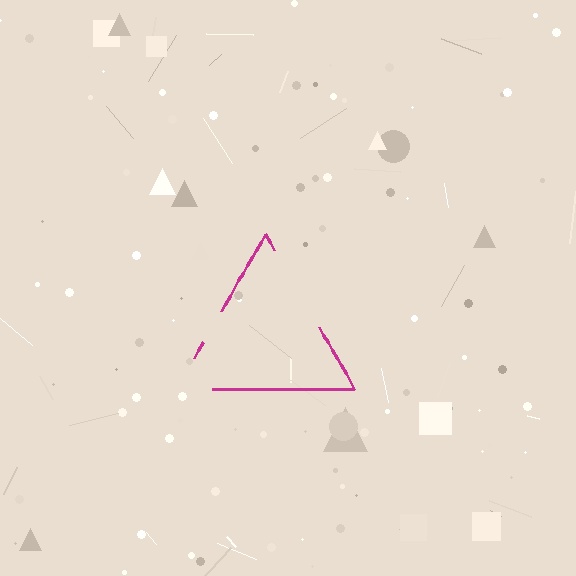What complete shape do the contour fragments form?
The contour fragments form a triangle.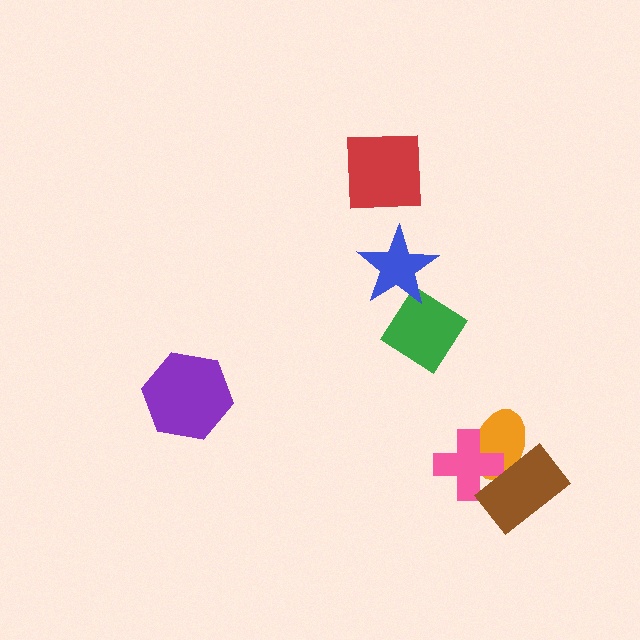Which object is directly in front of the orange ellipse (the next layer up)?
The pink cross is directly in front of the orange ellipse.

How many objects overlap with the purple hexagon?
0 objects overlap with the purple hexagon.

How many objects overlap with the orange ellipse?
2 objects overlap with the orange ellipse.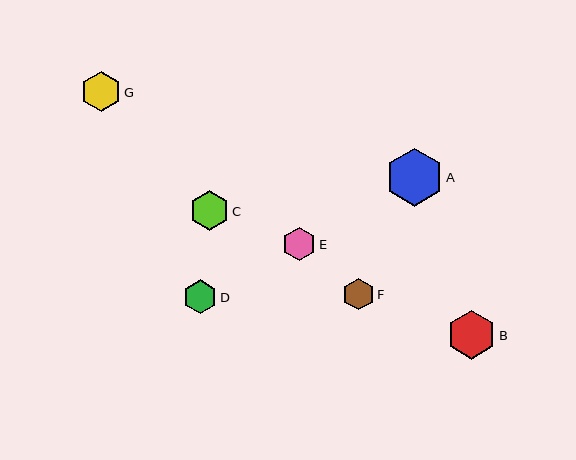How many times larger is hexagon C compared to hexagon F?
Hexagon C is approximately 1.3 times the size of hexagon F.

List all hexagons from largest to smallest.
From largest to smallest: A, B, G, C, D, E, F.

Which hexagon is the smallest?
Hexagon F is the smallest with a size of approximately 31 pixels.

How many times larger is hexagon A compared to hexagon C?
Hexagon A is approximately 1.5 times the size of hexagon C.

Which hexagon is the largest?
Hexagon A is the largest with a size of approximately 58 pixels.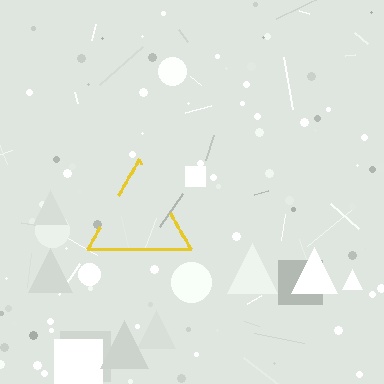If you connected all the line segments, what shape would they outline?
They would outline a triangle.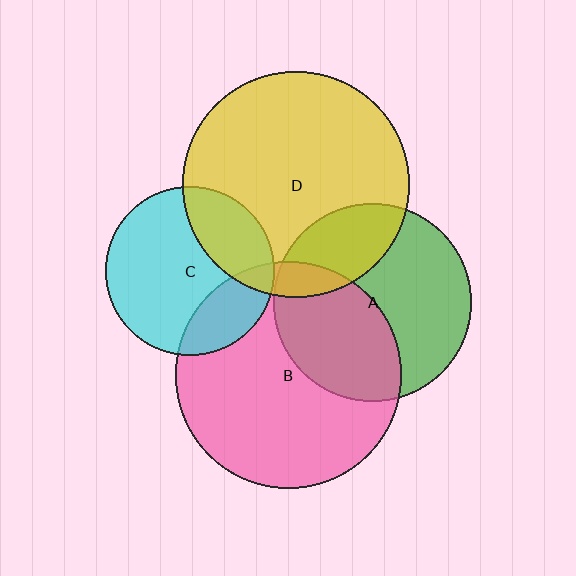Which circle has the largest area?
Circle D (yellow).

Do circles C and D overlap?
Yes.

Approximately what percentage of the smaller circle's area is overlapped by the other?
Approximately 25%.